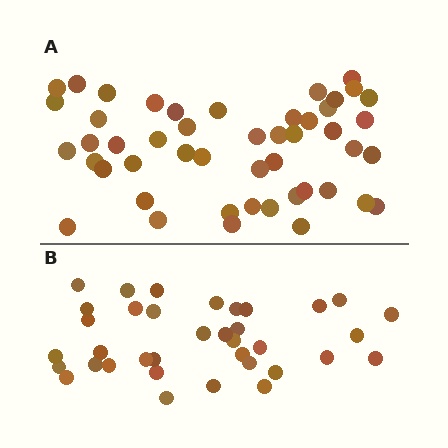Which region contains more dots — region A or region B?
Region A (the top region) has more dots.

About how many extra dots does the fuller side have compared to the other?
Region A has roughly 12 or so more dots than region B.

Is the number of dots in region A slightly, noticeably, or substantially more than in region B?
Region A has noticeably more, but not dramatically so. The ratio is roughly 1.3 to 1.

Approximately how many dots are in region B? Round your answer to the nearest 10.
About 40 dots. (The exact count is 36, which rounds to 40.)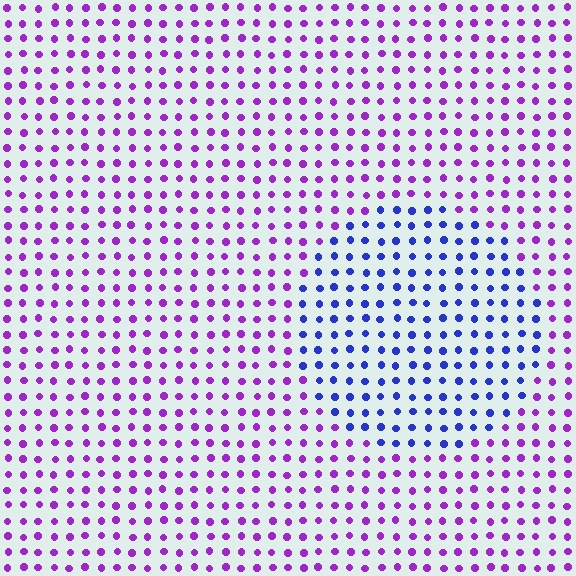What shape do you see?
I see a circle.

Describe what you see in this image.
The image is filled with small purple elements in a uniform arrangement. A circle-shaped region is visible where the elements are tinted to a slightly different hue, forming a subtle color boundary.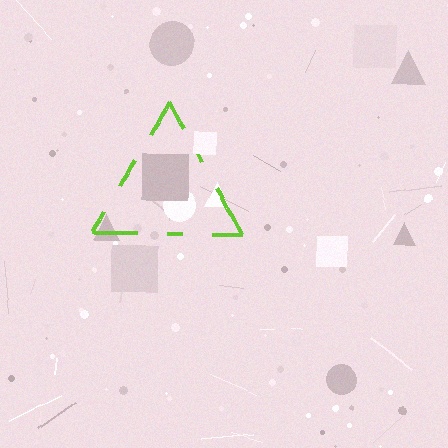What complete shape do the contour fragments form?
The contour fragments form a triangle.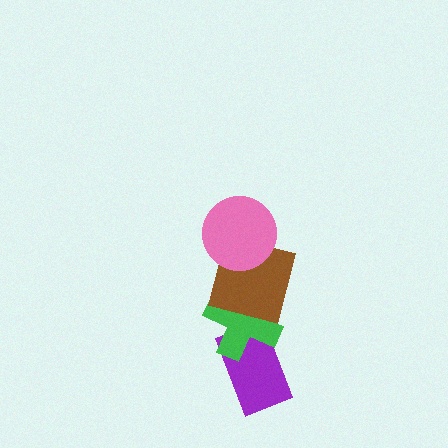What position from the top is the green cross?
The green cross is 3rd from the top.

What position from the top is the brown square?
The brown square is 2nd from the top.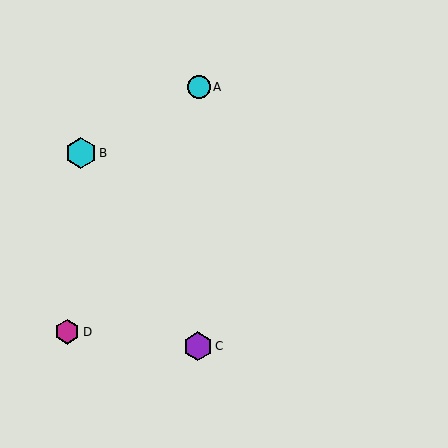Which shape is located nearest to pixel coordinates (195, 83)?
The cyan circle (labeled A) at (199, 87) is nearest to that location.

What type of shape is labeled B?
Shape B is a cyan hexagon.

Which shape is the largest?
The cyan hexagon (labeled B) is the largest.